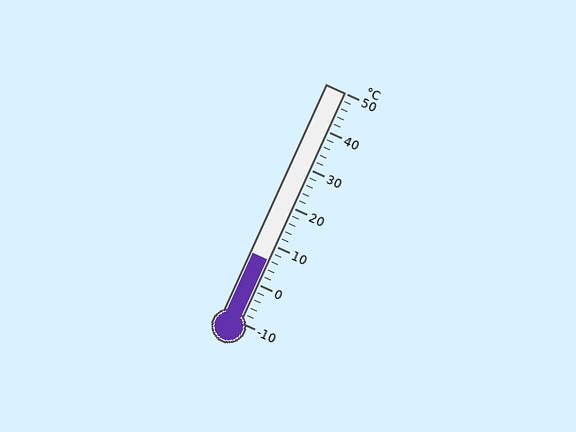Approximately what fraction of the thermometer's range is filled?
The thermometer is filled to approximately 25% of its range.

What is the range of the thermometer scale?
The thermometer scale ranges from -10°C to 50°C.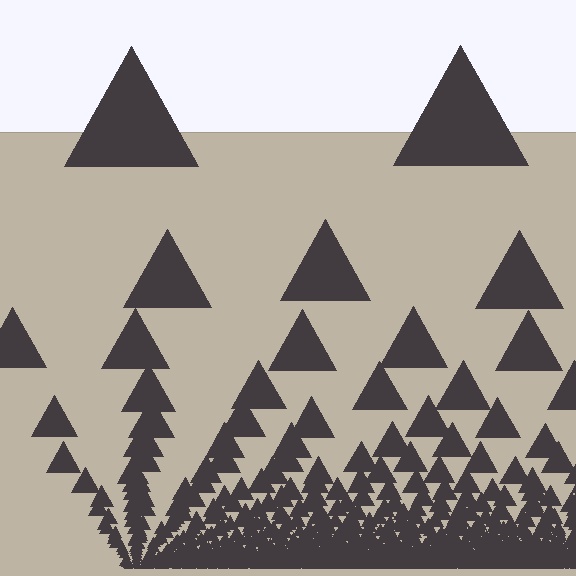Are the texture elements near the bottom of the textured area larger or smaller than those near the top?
Smaller. The gradient is inverted — elements near the bottom are smaller and denser.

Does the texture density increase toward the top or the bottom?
Density increases toward the bottom.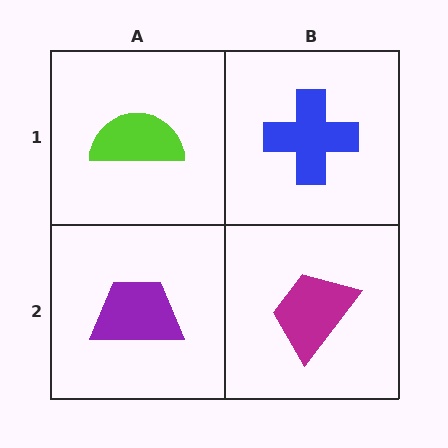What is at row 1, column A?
A lime semicircle.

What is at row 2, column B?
A magenta trapezoid.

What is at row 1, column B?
A blue cross.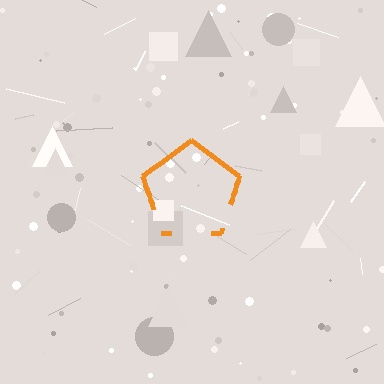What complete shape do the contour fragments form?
The contour fragments form a pentagon.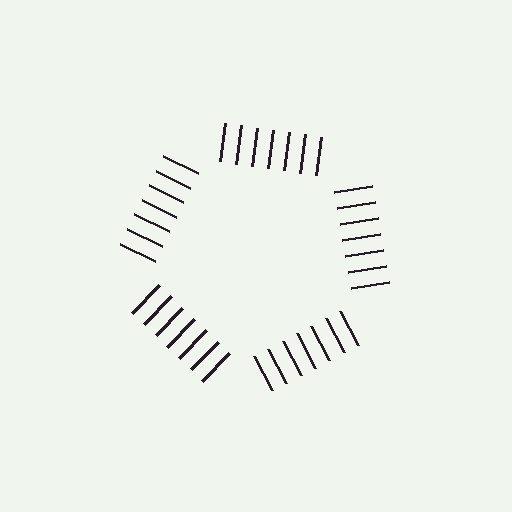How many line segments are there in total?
35 — 7 along each of the 5 edges.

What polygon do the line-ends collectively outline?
An illusory pentagon — the line segments terminate on its edges but no continuous stroke is drawn.